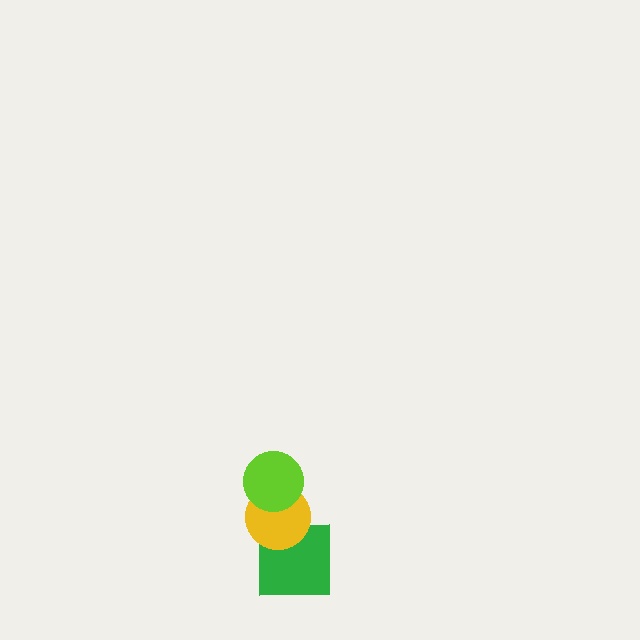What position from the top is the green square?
The green square is 3rd from the top.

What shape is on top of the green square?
The yellow circle is on top of the green square.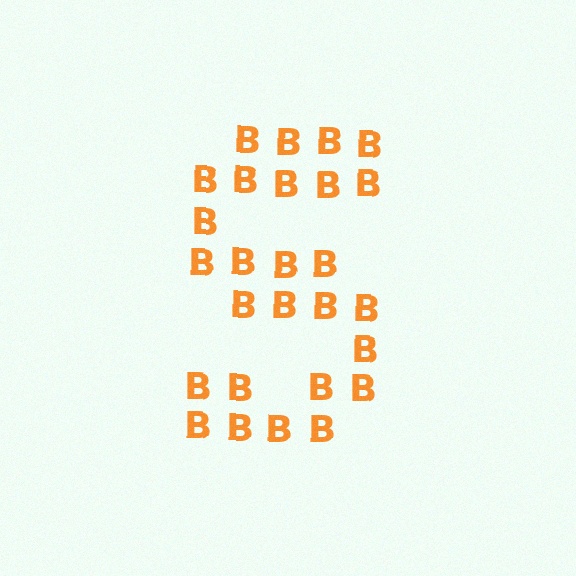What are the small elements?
The small elements are letter B's.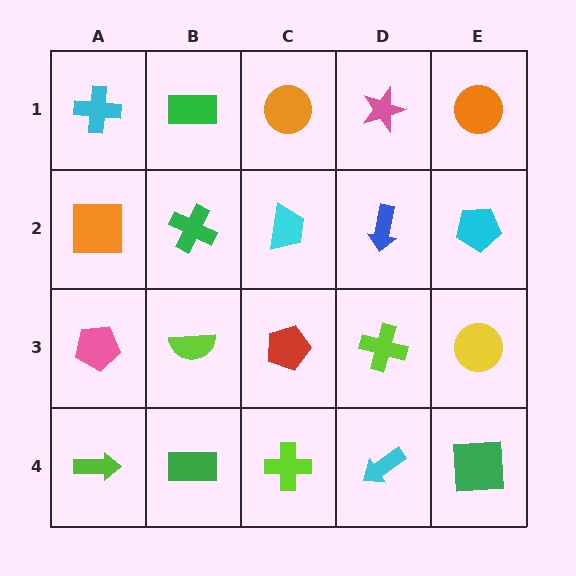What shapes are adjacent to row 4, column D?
A lime cross (row 3, column D), a lime cross (row 4, column C), a green square (row 4, column E).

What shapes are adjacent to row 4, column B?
A lime semicircle (row 3, column B), a lime arrow (row 4, column A), a lime cross (row 4, column C).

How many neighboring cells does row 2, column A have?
3.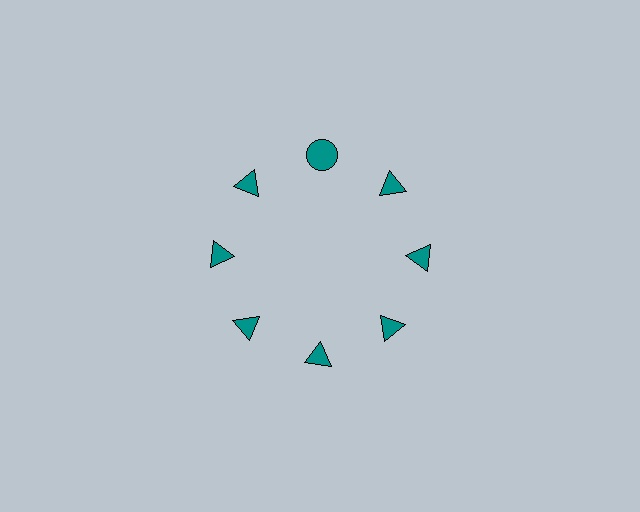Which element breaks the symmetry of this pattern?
The teal circle at roughly the 12 o'clock position breaks the symmetry. All other shapes are teal triangles.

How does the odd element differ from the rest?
It has a different shape: circle instead of triangle.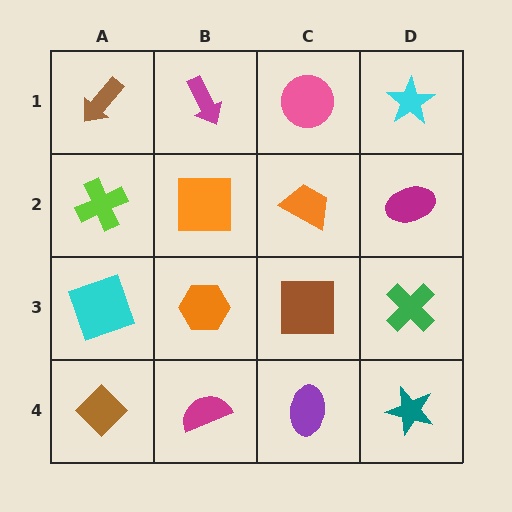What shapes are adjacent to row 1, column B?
An orange square (row 2, column B), a brown arrow (row 1, column A), a pink circle (row 1, column C).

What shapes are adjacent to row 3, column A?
A lime cross (row 2, column A), a brown diamond (row 4, column A), an orange hexagon (row 3, column B).